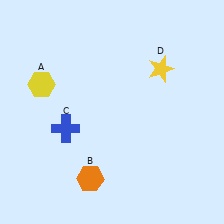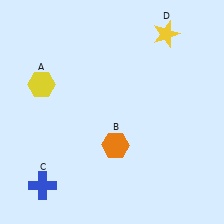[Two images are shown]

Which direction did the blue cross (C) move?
The blue cross (C) moved down.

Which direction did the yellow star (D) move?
The yellow star (D) moved up.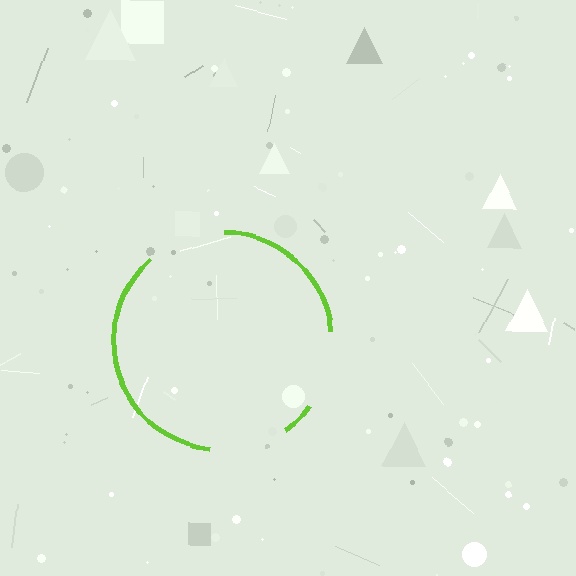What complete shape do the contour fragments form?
The contour fragments form a circle.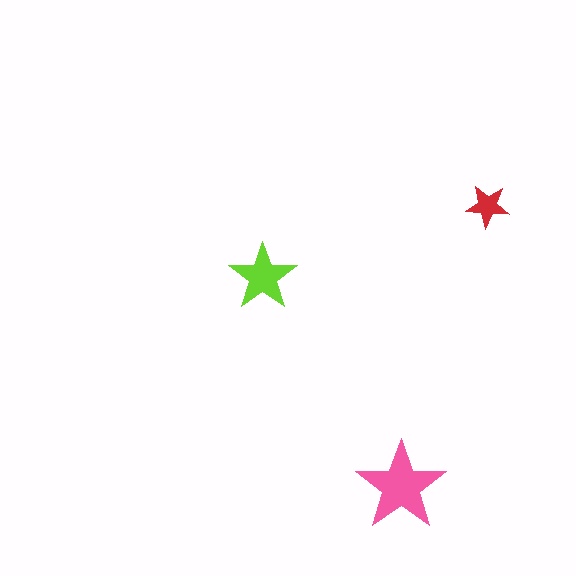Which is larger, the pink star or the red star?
The pink one.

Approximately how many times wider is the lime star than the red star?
About 1.5 times wider.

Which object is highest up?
The red star is topmost.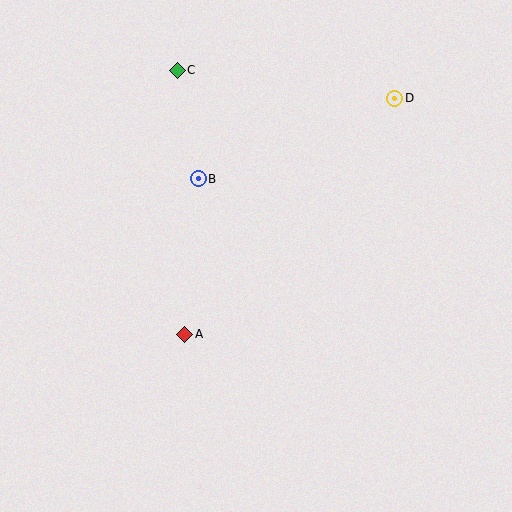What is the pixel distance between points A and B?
The distance between A and B is 156 pixels.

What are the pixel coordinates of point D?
Point D is at (395, 98).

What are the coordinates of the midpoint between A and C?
The midpoint between A and C is at (181, 202).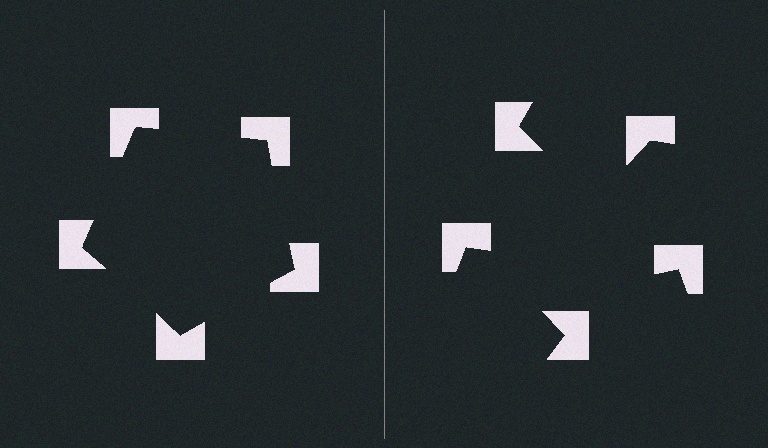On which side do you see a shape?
An illusory pentagon appears on the left side. On the right side the wedge cuts are rotated, so no coherent shape forms.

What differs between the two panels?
The notched squares are positioned identically on both sides; only the wedge orientations differ. On the left they align to a pentagon; on the right they are misaligned.